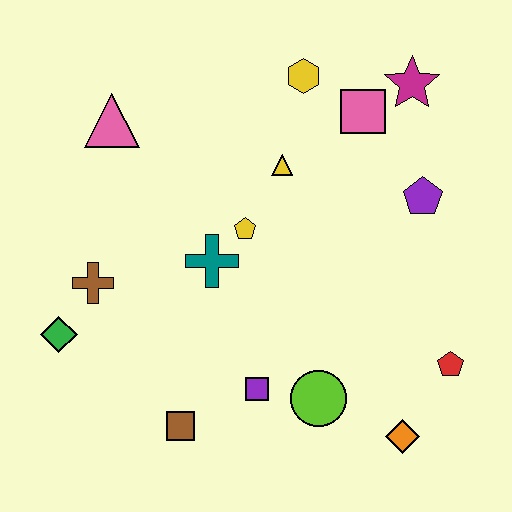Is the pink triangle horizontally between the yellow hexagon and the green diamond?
Yes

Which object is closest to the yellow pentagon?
The teal cross is closest to the yellow pentagon.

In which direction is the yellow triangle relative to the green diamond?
The yellow triangle is to the right of the green diamond.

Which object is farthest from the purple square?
The magenta star is farthest from the purple square.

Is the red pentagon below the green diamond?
Yes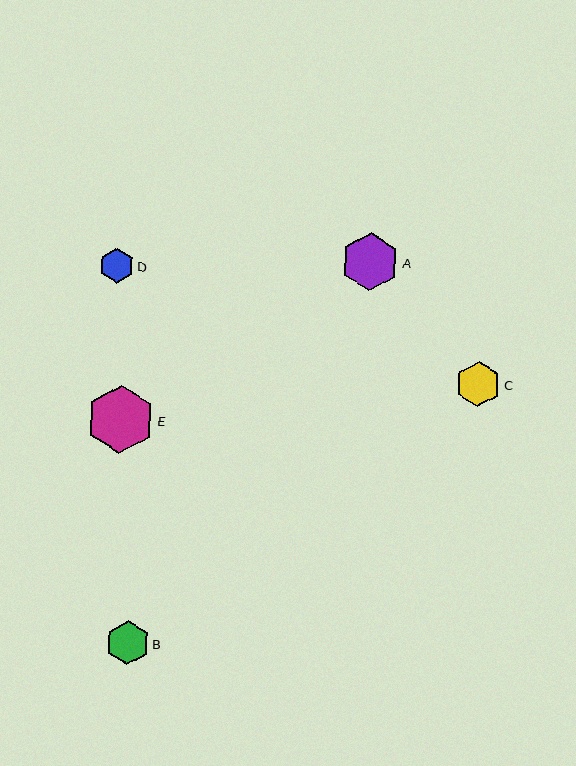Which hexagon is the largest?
Hexagon E is the largest with a size of approximately 68 pixels.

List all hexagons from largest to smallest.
From largest to smallest: E, A, C, B, D.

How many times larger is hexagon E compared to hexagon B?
Hexagon E is approximately 1.5 times the size of hexagon B.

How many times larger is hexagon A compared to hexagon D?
Hexagon A is approximately 1.6 times the size of hexagon D.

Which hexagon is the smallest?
Hexagon D is the smallest with a size of approximately 35 pixels.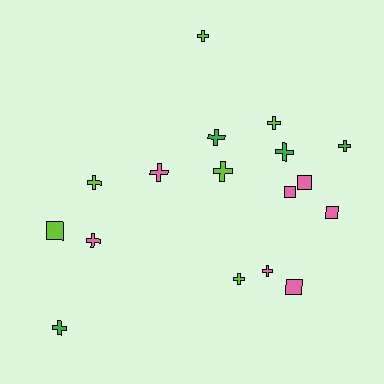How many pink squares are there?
There are 4 pink squares.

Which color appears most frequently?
Pink, with 7 objects.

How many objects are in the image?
There are 17 objects.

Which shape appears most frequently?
Cross, with 12 objects.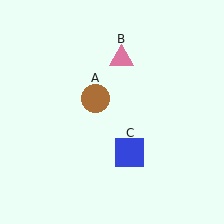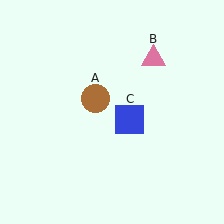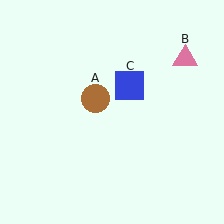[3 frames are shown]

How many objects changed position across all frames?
2 objects changed position: pink triangle (object B), blue square (object C).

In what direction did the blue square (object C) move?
The blue square (object C) moved up.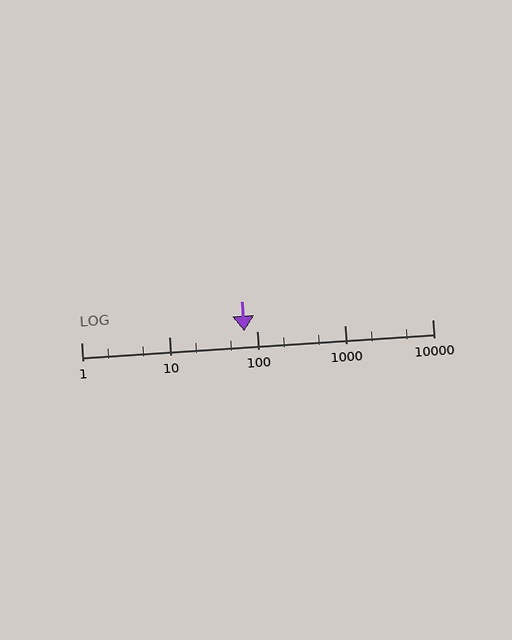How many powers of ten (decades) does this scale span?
The scale spans 4 decades, from 1 to 10000.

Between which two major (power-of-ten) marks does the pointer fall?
The pointer is between 10 and 100.